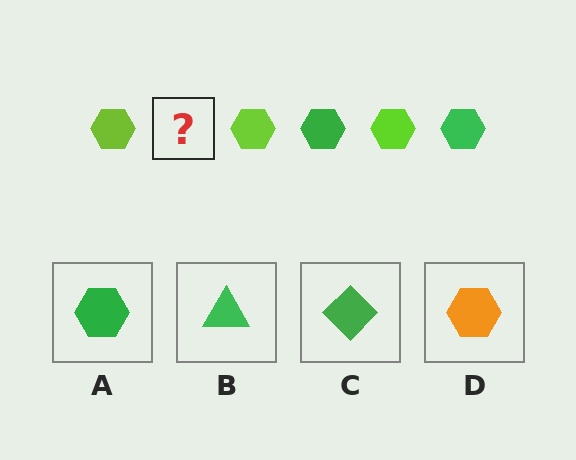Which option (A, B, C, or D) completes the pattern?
A.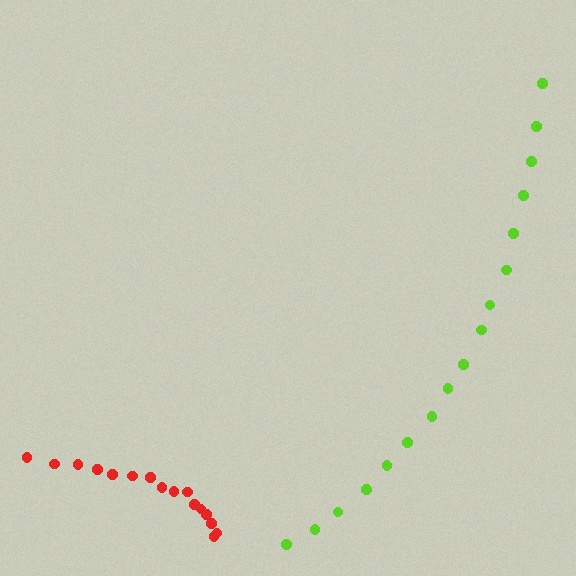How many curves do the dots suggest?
There are 2 distinct paths.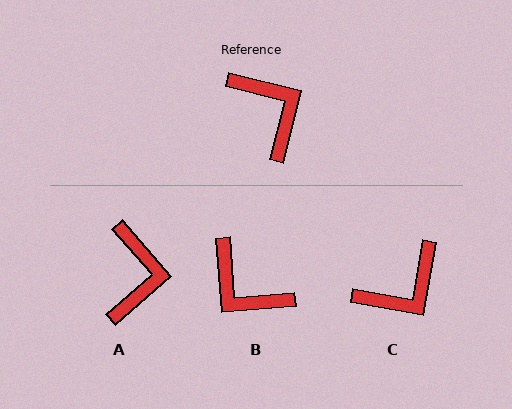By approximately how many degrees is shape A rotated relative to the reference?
Approximately 35 degrees clockwise.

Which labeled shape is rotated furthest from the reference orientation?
B, about 162 degrees away.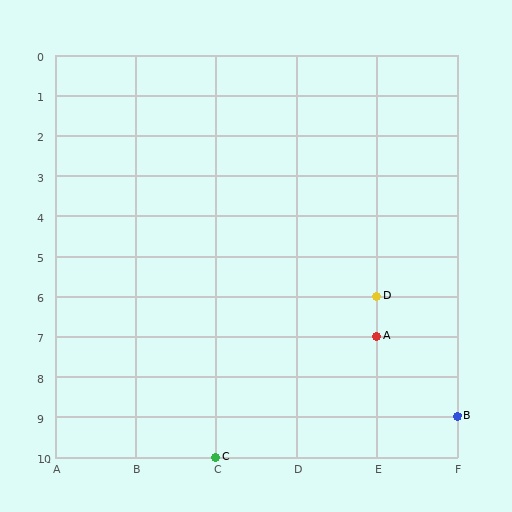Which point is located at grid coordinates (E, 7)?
Point A is at (E, 7).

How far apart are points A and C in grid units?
Points A and C are 2 columns and 3 rows apart (about 3.6 grid units diagonally).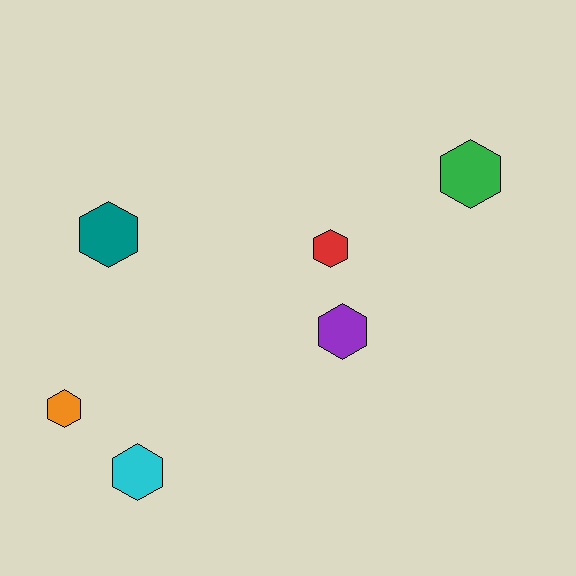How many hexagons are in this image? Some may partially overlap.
There are 6 hexagons.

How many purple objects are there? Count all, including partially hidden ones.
There is 1 purple object.